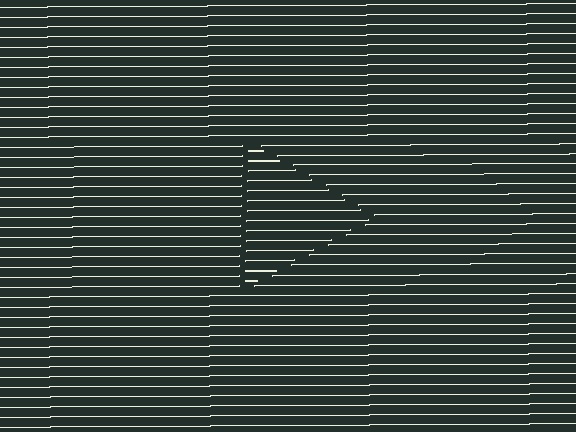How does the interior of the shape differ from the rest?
The interior of the shape contains the same grating, shifted by half a period — the contour is defined by the phase discontinuity where line-ends from the inner and outer gratings abut.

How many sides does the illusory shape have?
3 sides — the line-ends trace a triangle.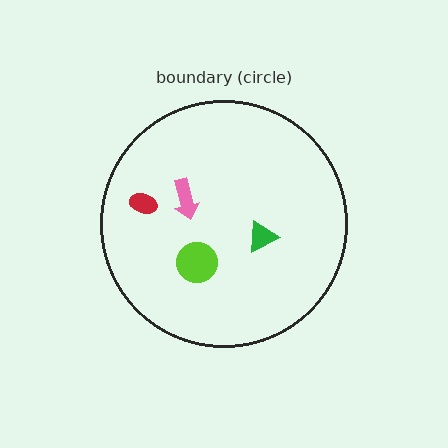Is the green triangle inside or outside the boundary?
Inside.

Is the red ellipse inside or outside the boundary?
Inside.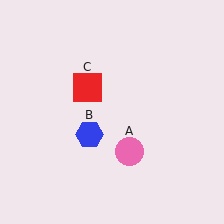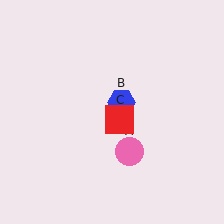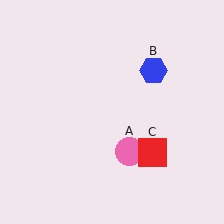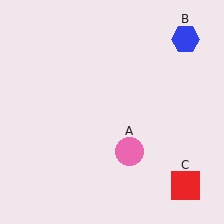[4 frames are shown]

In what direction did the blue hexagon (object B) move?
The blue hexagon (object B) moved up and to the right.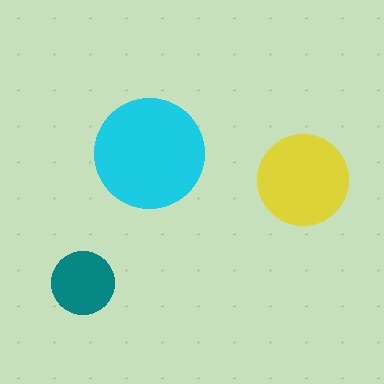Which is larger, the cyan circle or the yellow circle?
The cyan one.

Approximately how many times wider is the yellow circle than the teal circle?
About 1.5 times wider.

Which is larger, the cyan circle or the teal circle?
The cyan one.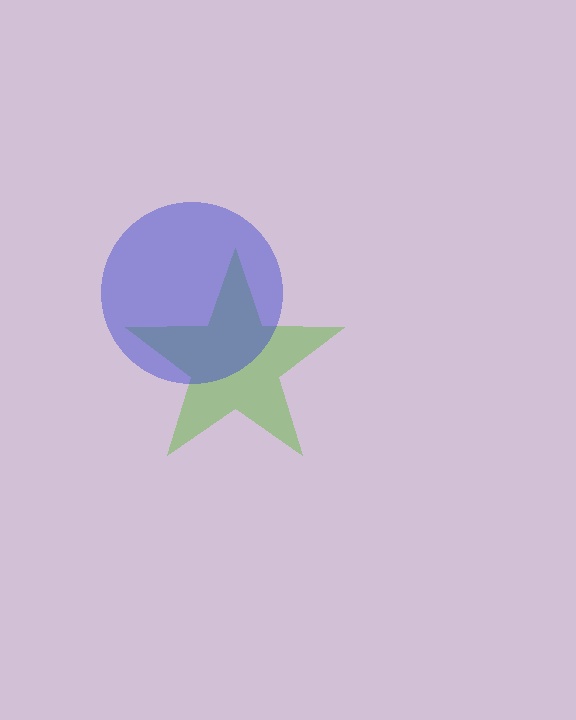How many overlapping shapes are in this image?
There are 2 overlapping shapes in the image.